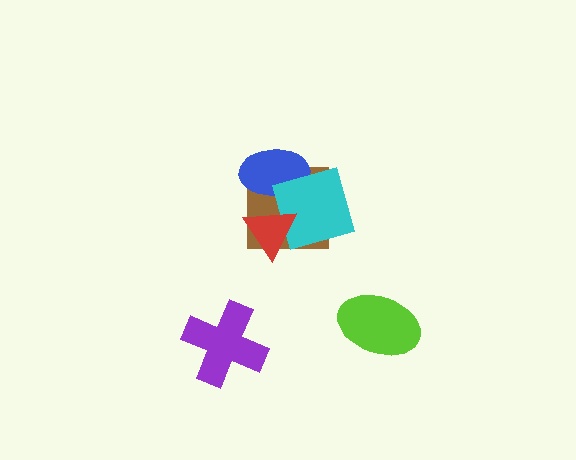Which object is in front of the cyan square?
The red triangle is in front of the cyan square.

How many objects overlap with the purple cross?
0 objects overlap with the purple cross.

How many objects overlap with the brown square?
3 objects overlap with the brown square.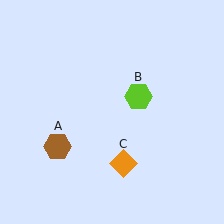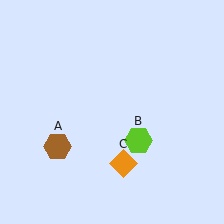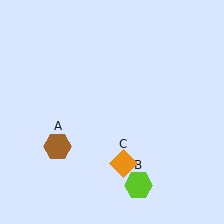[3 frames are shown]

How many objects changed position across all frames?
1 object changed position: lime hexagon (object B).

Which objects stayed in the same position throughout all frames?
Brown hexagon (object A) and orange diamond (object C) remained stationary.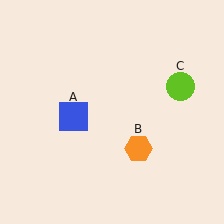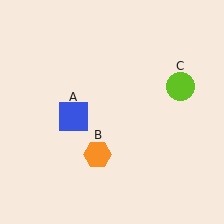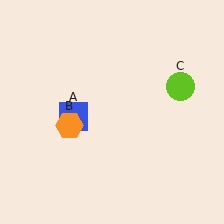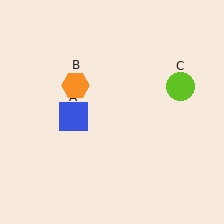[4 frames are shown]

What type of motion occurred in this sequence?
The orange hexagon (object B) rotated clockwise around the center of the scene.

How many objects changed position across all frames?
1 object changed position: orange hexagon (object B).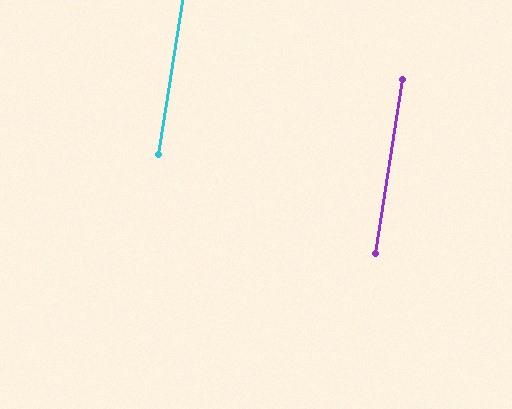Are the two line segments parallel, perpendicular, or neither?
Parallel — their directions differ by only 0.2°.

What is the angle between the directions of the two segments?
Approximately 0 degrees.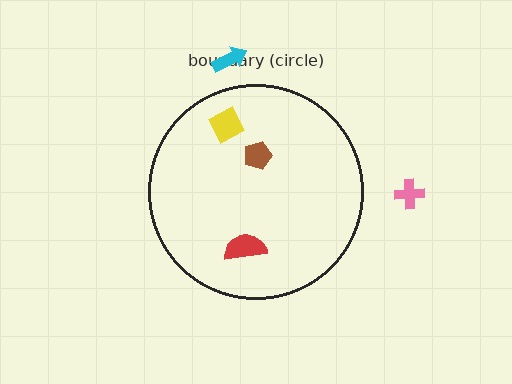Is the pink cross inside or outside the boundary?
Outside.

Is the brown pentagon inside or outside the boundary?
Inside.